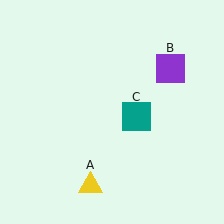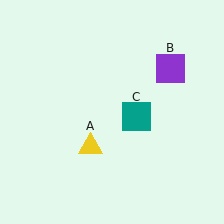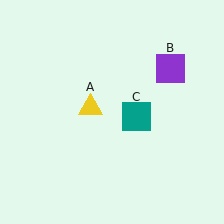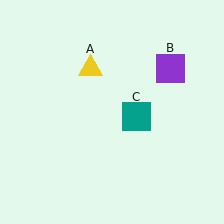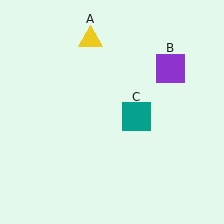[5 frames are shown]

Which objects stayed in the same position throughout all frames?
Purple square (object B) and teal square (object C) remained stationary.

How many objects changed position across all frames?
1 object changed position: yellow triangle (object A).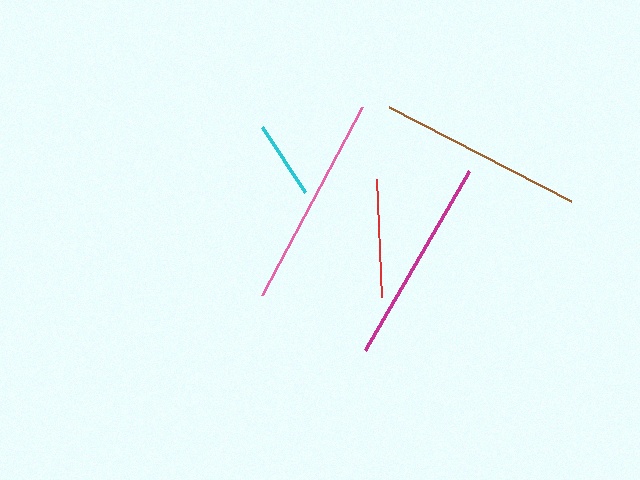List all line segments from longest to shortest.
From longest to shortest: pink, magenta, brown, red, cyan.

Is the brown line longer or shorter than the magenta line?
The magenta line is longer than the brown line.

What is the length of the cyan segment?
The cyan segment is approximately 78 pixels long.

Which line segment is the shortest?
The cyan line is the shortest at approximately 78 pixels.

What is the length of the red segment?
The red segment is approximately 118 pixels long.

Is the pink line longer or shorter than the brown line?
The pink line is longer than the brown line.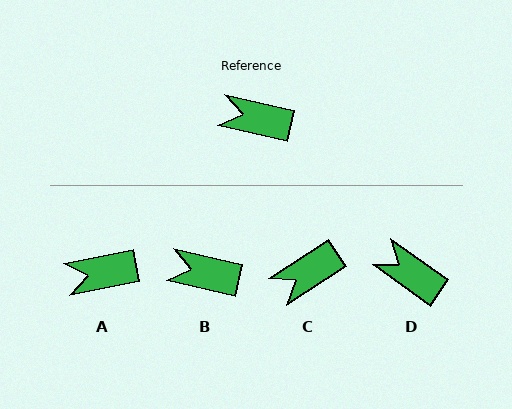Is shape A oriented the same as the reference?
No, it is off by about 24 degrees.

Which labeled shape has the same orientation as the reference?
B.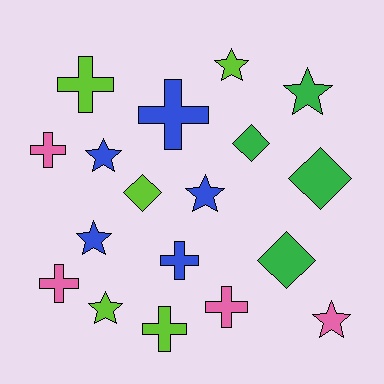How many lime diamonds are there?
There is 1 lime diamond.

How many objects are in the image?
There are 18 objects.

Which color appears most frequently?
Lime, with 5 objects.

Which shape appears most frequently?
Cross, with 7 objects.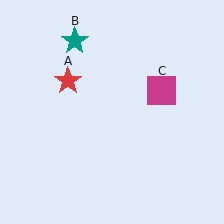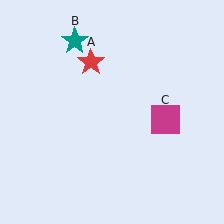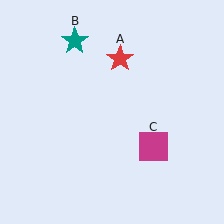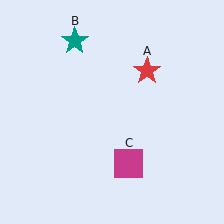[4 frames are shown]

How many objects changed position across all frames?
2 objects changed position: red star (object A), magenta square (object C).